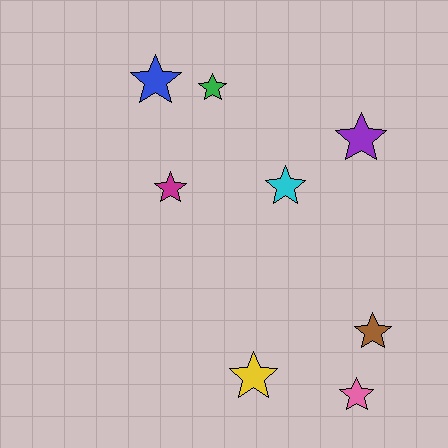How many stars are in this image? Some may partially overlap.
There are 8 stars.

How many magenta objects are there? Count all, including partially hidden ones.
There is 1 magenta object.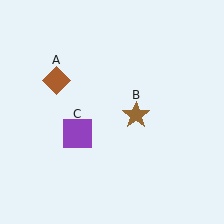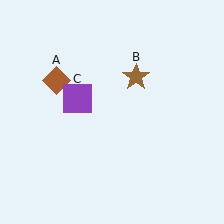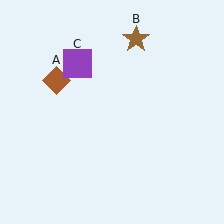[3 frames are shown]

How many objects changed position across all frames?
2 objects changed position: brown star (object B), purple square (object C).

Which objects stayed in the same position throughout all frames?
Brown diamond (object A) remained stationary.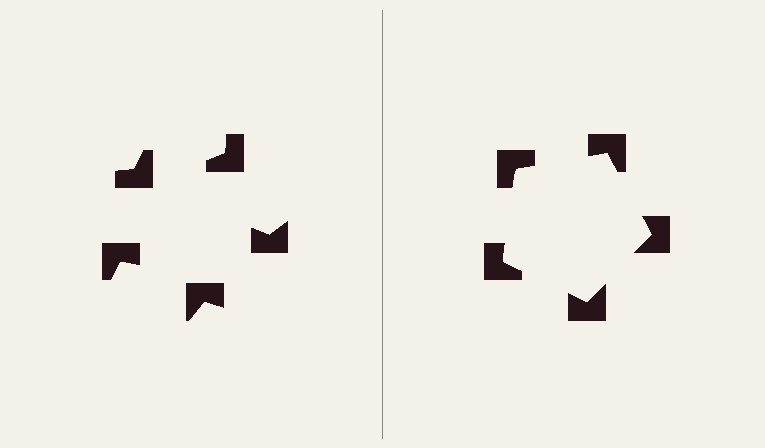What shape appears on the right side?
An illusory pentagon.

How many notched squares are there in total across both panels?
10 — 5 on each side.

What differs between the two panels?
The notched squares are positioned identically on both sides; only the wedge orientations differ. On the right they align to a pentagon; on the left they are misaligned.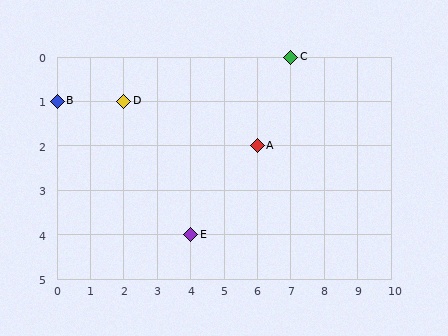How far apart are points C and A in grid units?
Points C and A are 1 column and 2 rows apart (about 2.2 grid units diagonally).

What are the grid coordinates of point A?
Point A is at grid coordinates (6, 2).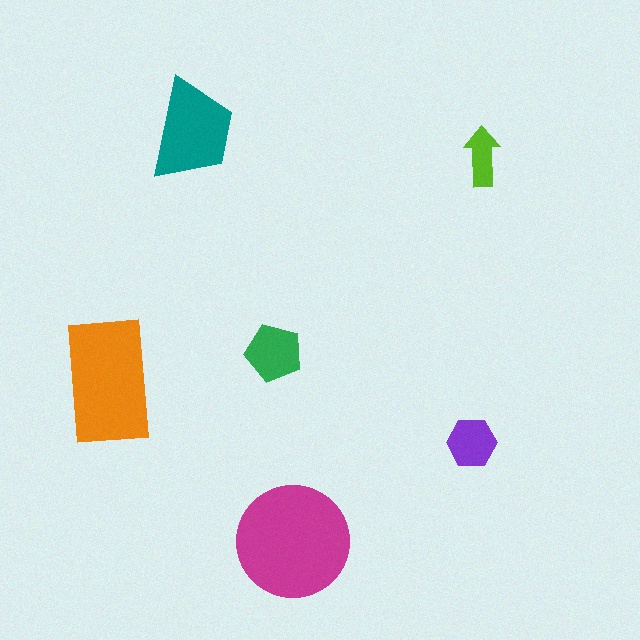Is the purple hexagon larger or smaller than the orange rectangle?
Smaller.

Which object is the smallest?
The lime arrow.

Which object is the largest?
The magenta circle.